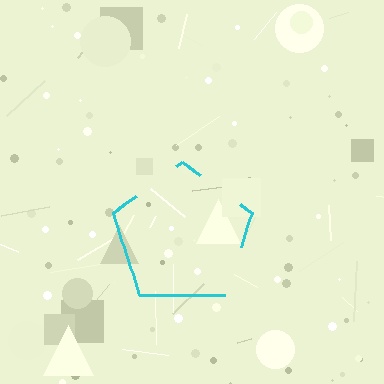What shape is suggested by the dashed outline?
The dashed outline suggests a pentagon.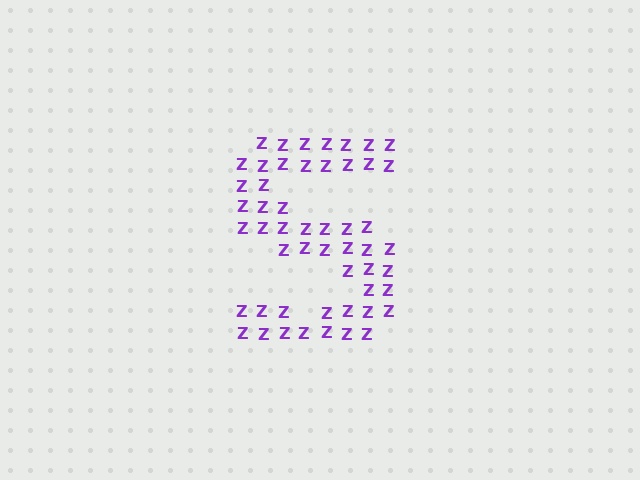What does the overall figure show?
The overall figure shows the letter S.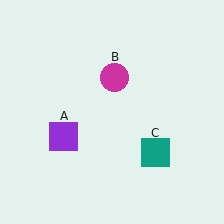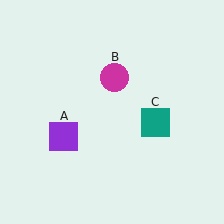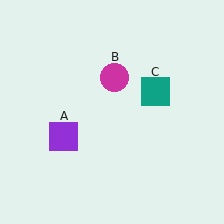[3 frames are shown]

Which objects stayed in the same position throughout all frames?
Purple square (object A) and magenta circle (object B) remained stationary.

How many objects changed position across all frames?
1 object changed position: teal square (object C).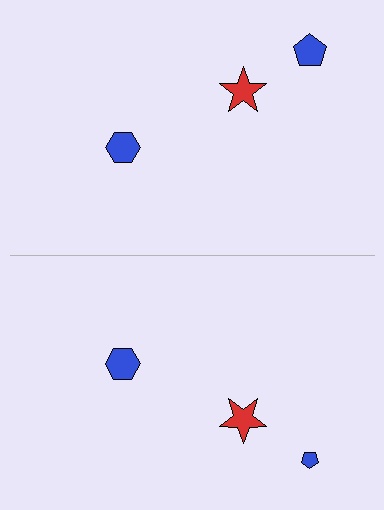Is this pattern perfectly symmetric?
No, the pattern is not perfectly symmetric. The blue pentagon on the bottom side has a different size than its mirror counterpart.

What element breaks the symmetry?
The blue pentagon on the bottom side has a different size than its mirror counterpart.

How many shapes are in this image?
There are 6 shapes in this image.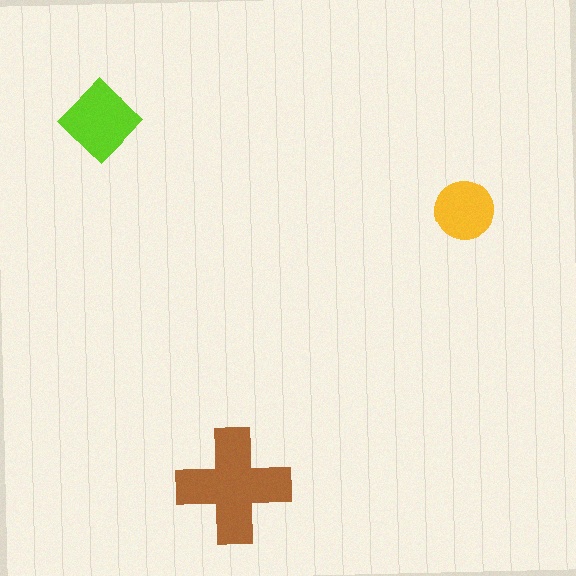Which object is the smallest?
The yellow circle.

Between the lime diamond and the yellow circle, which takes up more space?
The lime diamond.